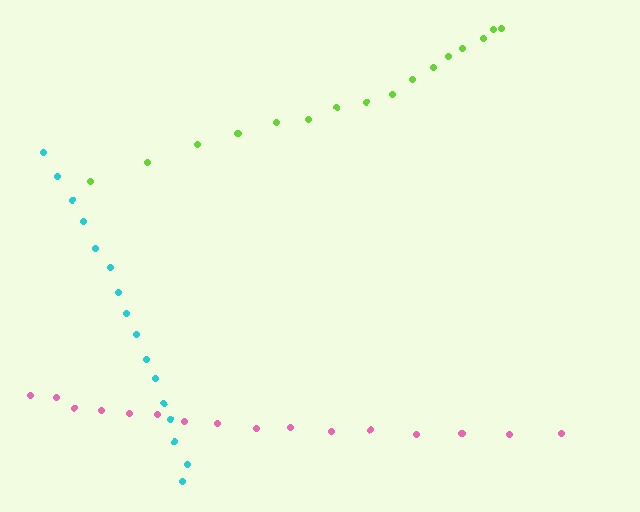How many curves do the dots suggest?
There are 3 distinct paths.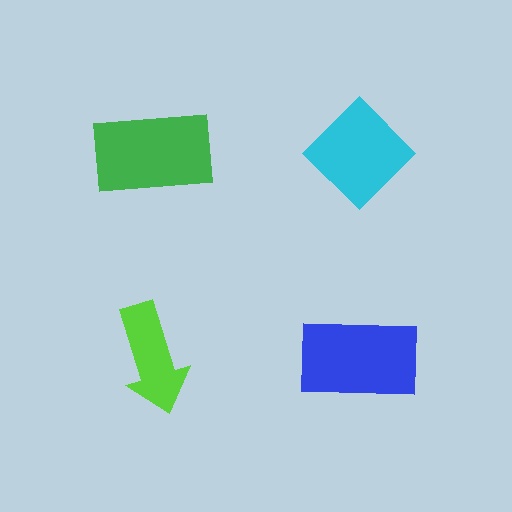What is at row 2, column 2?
A blue rectangle.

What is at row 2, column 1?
A lime arrow.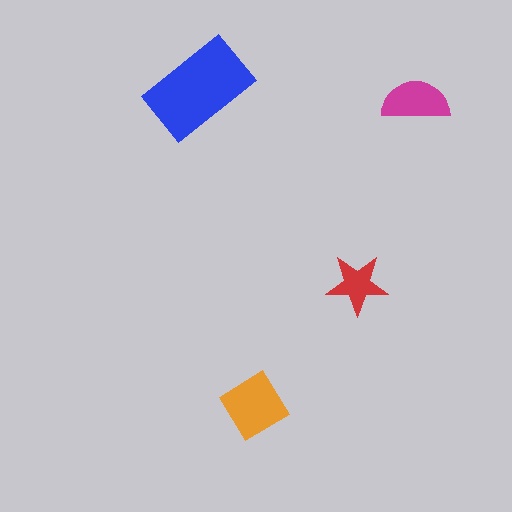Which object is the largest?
The blue rectangle.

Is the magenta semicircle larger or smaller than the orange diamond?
Smaller.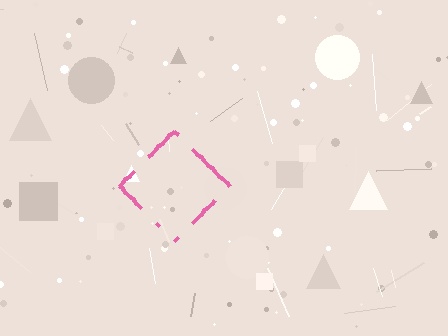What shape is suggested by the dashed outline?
The dashed outline suggests a diamond.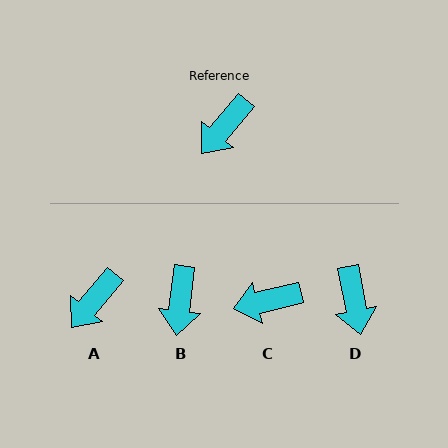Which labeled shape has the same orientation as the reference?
A.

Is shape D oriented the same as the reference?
No, it is off by about 51 degrees.